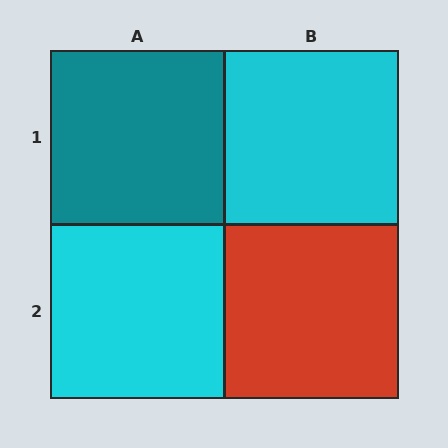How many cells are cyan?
2 cells are cyan.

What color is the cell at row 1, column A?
Teal.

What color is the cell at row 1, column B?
Cyan.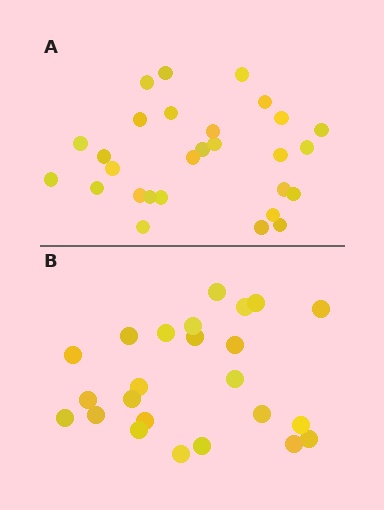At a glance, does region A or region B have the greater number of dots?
Region A (the top region) has more dots.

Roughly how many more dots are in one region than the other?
Region A has about 4 more dots than region B.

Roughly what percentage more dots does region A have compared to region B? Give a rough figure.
About 15% more.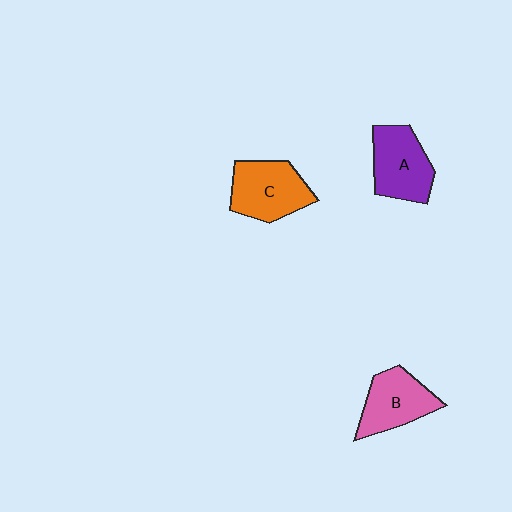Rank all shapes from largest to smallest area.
From largest to smallest: C (orange), A (purple), B (pink).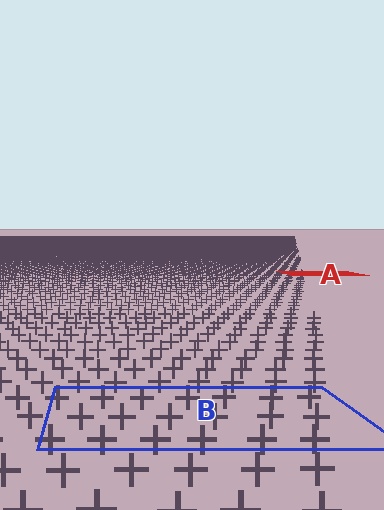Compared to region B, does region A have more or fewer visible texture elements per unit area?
Region A has more texture elements per unit area — they are packed more densely because it is farther away.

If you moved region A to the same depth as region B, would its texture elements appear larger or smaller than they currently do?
They would appear larger. At a closer depth, the same texture elements are projected at a bigger on-screen size.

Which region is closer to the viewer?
Region B is closer. The texture elements there are larger and more spread out.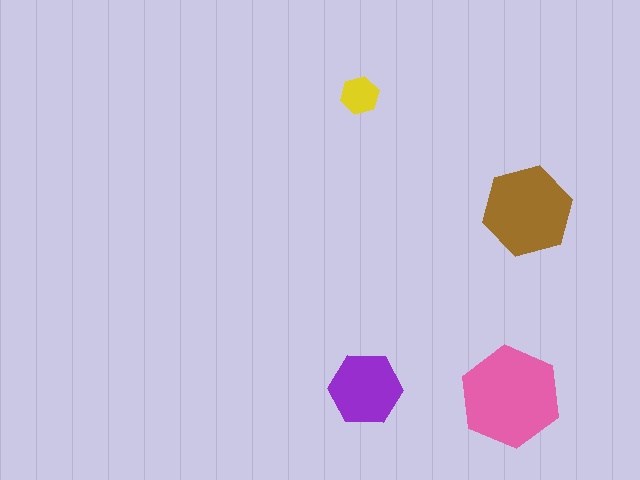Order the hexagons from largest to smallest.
the pink one, the brown one, the purple one, the yellow one.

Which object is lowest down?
The pink hexagon is bottommost.